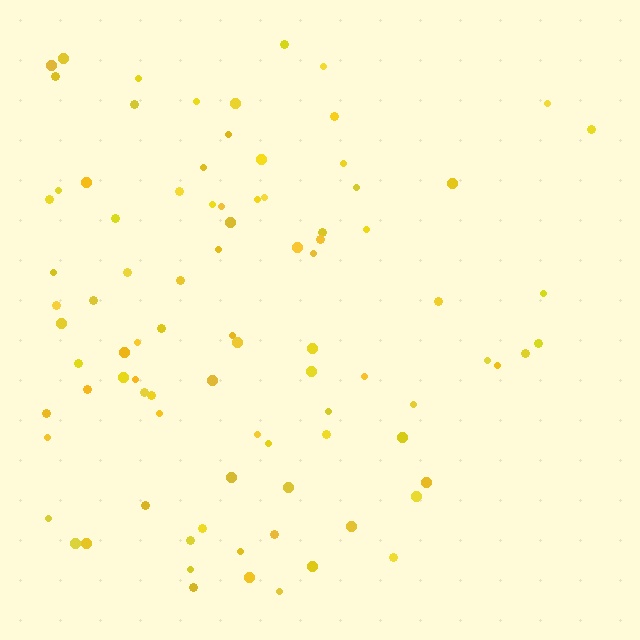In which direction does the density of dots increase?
From right to left, with the left side densest.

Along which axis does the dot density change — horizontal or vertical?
Horizontal.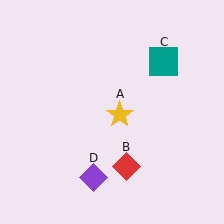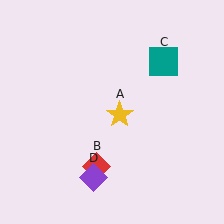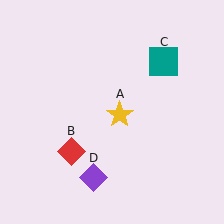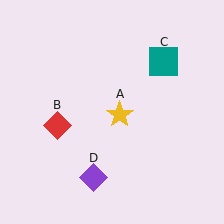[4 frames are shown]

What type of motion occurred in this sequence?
The red diamond (object B) rotated clockwise around the center of the scene.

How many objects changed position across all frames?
1 object changed position: red diamond (object B).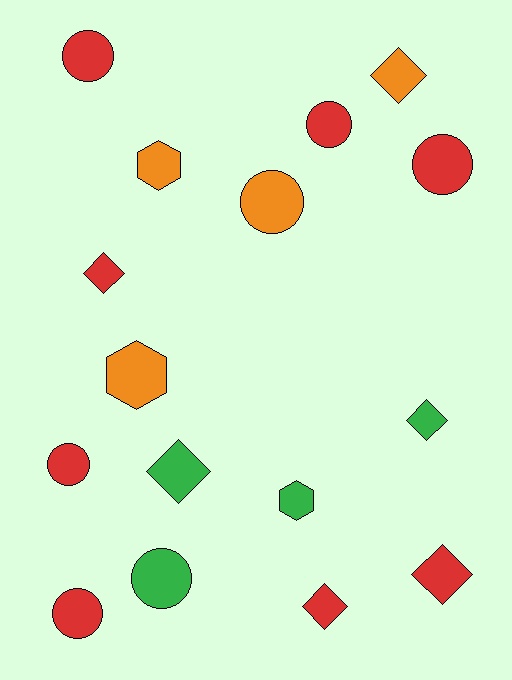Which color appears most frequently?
Red, with 8 objects.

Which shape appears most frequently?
Circle, with 7 objects.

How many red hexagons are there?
There are no red hexagons.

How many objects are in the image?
There are 16 objects.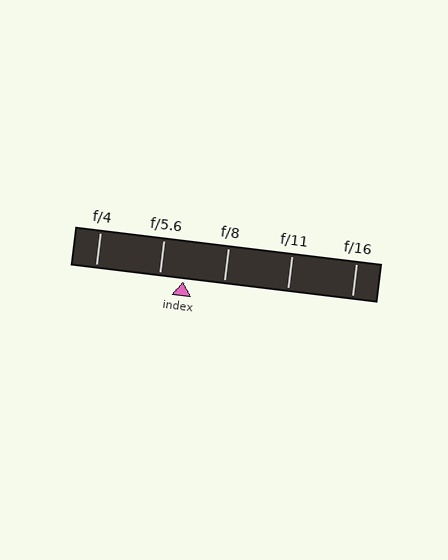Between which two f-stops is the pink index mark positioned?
The index mark is between f/5.6 and f/8.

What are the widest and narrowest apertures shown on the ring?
The widest aperture shown is f/4 and the narrowest is f/16.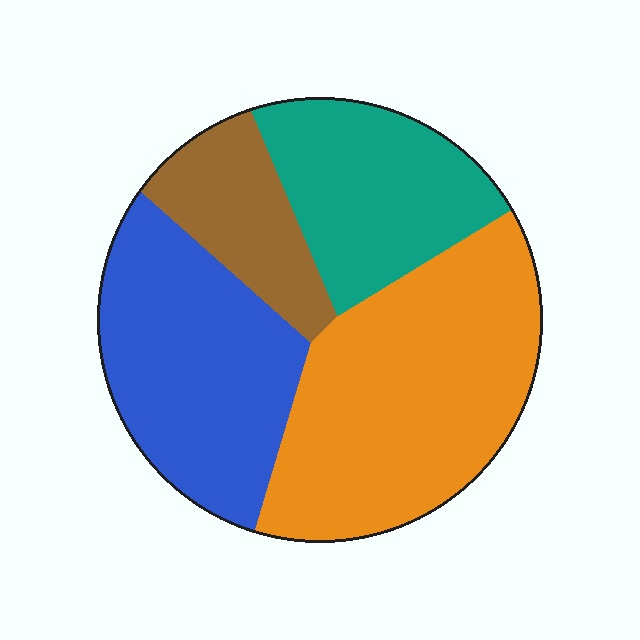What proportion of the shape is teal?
Teal covers roughly 20% of the shape.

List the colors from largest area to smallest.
From largest to smallest: orange, blue, teal, brown.